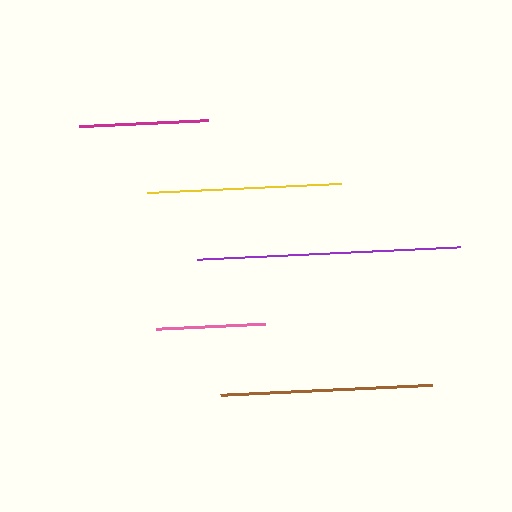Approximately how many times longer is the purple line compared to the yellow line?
The purple line is approximately 1.4 times the length of the yellow line.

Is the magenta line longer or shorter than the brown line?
The brown line is longer than the magenta line.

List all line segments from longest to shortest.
From longest to shortest: purple, brown, yellow, magenta, pink.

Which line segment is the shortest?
The pink line is the shortest at approximately 109 pixels.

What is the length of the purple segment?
The purple segment is approximately 263 pixels long.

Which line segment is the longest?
The purple line is the longest at approximately 263 pixels.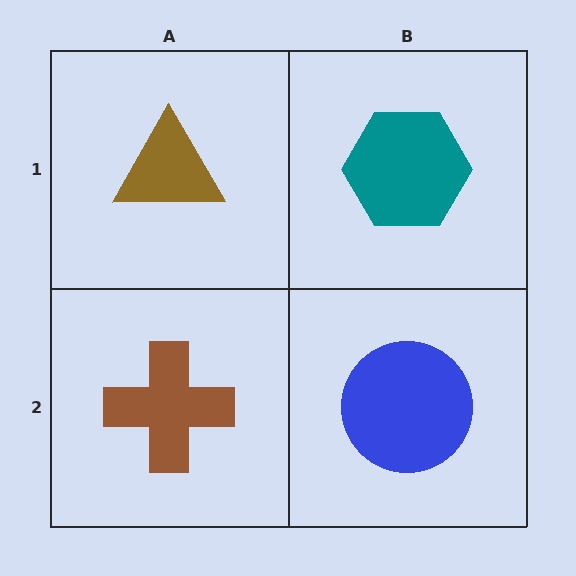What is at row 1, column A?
A brown triangle.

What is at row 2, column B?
A blue circle.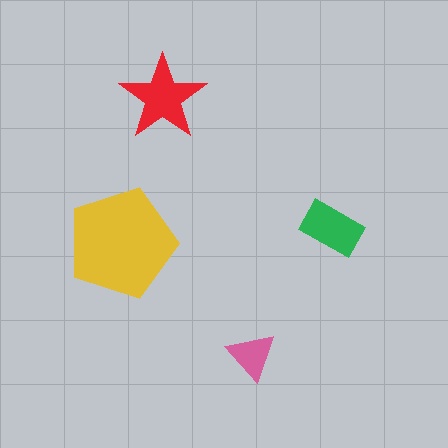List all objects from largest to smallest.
The yellow pentagon, the red star, the green rectangle, the pink triangle.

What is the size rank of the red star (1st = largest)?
2nd.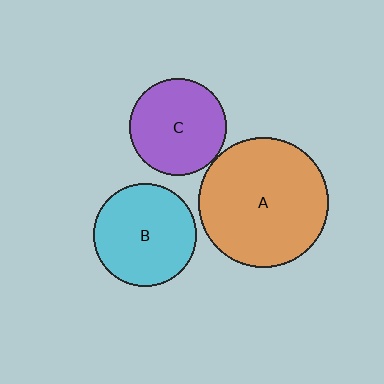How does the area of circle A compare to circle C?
Approximately 1.8 times.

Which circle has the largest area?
Circle A (orange).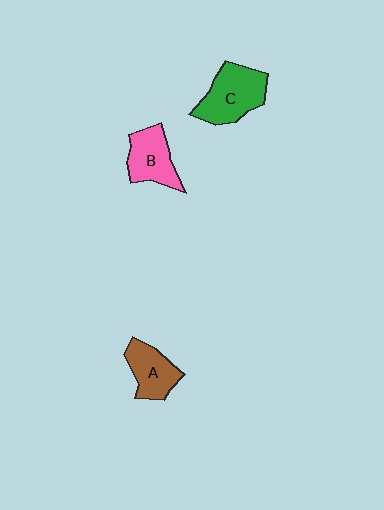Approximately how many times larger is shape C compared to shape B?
Approximately 1.3 times.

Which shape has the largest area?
Shape C (green).